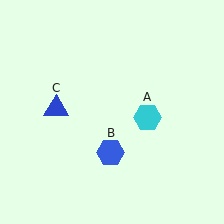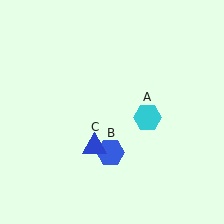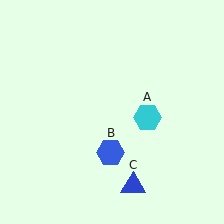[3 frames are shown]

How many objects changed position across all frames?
1 object changed position: blue triangle (object C).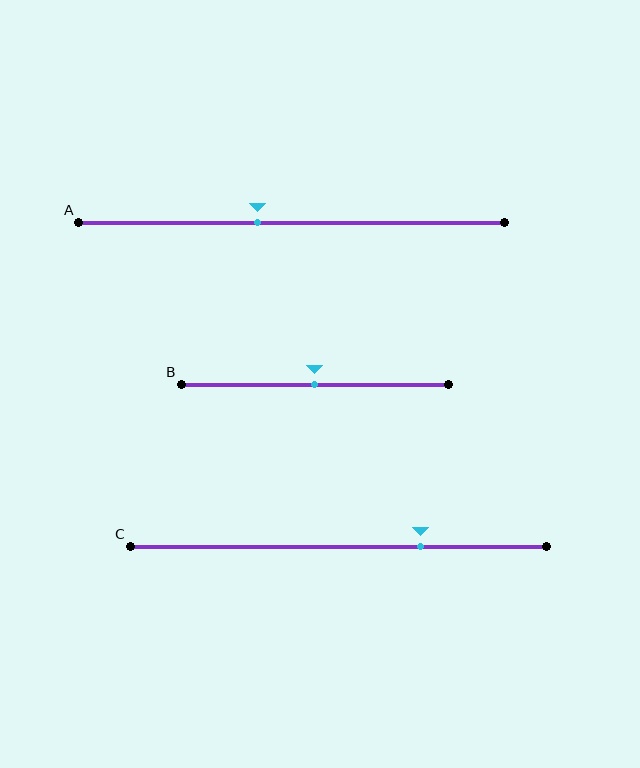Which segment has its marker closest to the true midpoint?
Segment B has its marker closest to the true midpoint.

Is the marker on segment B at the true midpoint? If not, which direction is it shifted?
Yes, the marker on segment B is at the true midpoint.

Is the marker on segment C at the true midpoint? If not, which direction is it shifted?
No, the marker on segment C is shifted to the right by about 20% of the segment length.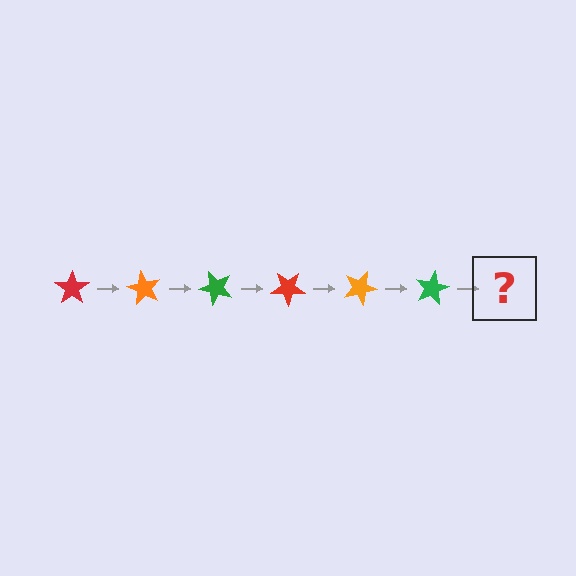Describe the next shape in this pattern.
It should be a red star, rotated 360 degrees from the start.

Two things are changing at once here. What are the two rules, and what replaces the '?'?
The two rules are that it rotates 60 degrees each step and the color cycles through red, orange, and green. The '?' should be a red star, rotated 360 degrees from the start.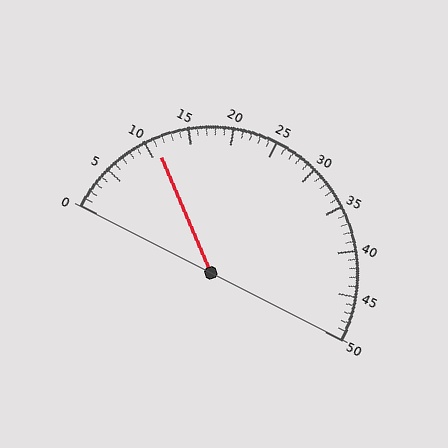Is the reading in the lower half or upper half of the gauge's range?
The reading is in the lower half of the range (0 to 50).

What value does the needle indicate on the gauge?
The needle indicates approximately 11.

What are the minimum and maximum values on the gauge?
The gauge ranges from 0 to 50.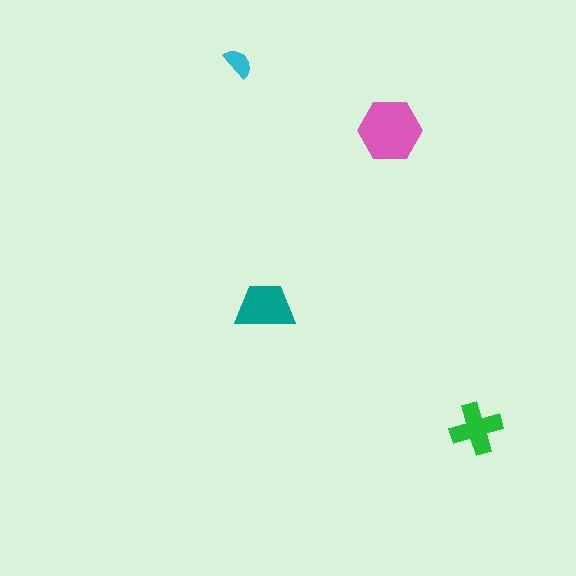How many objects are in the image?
There are 4 objects in the image.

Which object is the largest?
The pink hexagon.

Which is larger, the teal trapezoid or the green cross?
The teal trapezoid.